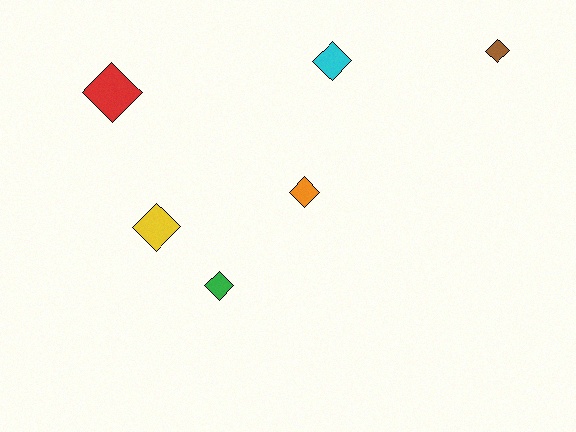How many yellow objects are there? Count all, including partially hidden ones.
There is 1 yellow object.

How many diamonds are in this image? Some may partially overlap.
There are 6 diamonds.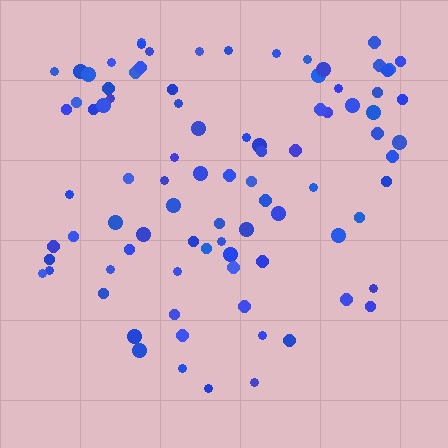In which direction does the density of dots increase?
From bottom to top, with the top side densest.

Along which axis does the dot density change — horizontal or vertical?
Vertical.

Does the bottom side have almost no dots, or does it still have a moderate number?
Still a moderate number, just noticeably fewer than the top.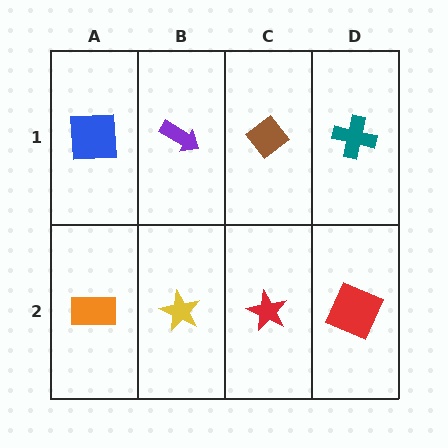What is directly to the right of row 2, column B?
A red star.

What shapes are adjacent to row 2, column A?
A blue square (row 1, column A), a yellow star (row 2, column B).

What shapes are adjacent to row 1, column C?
A red star (row 2, column C), a purple arrow (row 1, column B), a teal cross (row 1, column D).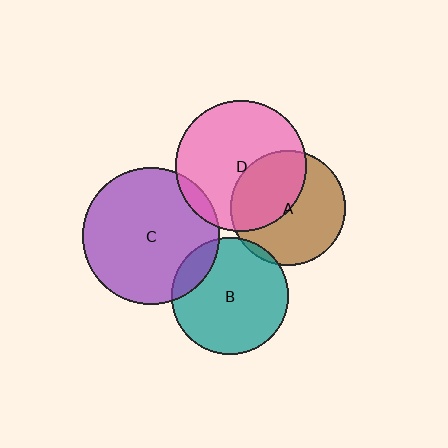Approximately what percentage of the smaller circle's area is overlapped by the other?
Approximately 45%.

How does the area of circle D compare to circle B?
Approximately 1.3 times.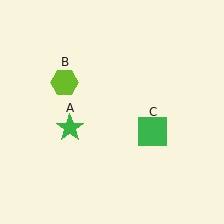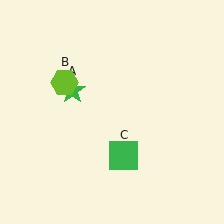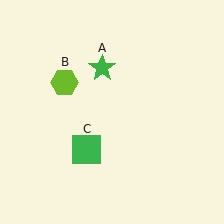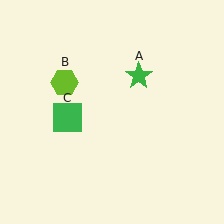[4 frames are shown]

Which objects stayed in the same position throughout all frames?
Lime hexagon (object B) remained stationary.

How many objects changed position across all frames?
2 objects changed position: green star (object A), green square (object C).